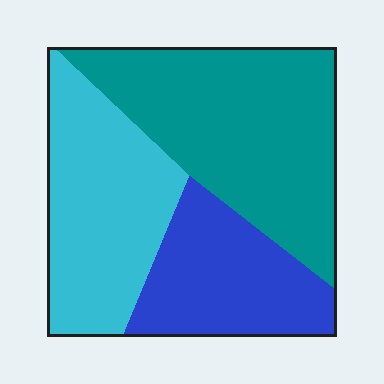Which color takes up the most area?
Teal, at roughly 45%.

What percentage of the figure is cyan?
Cyan covers 32% of the figure.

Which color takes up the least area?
Blue, at roughly 25%.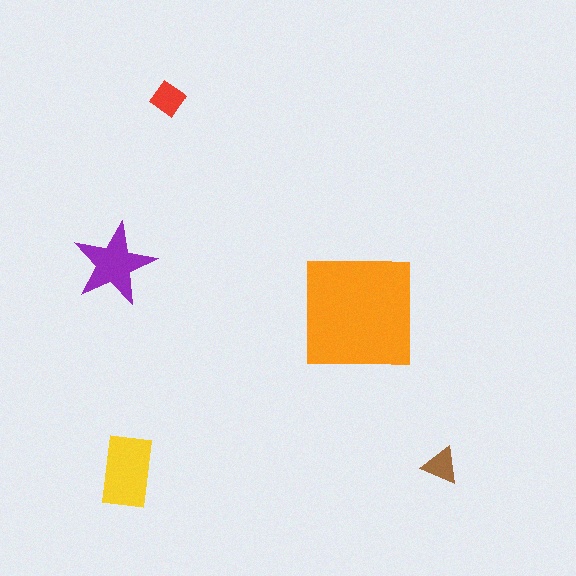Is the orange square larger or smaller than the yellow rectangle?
Larger.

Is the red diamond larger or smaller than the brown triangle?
Larger.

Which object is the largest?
The orange square.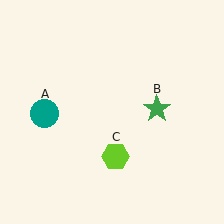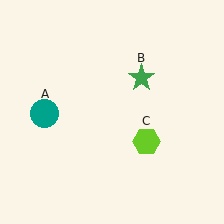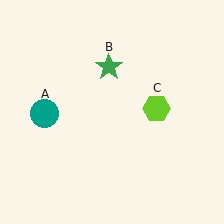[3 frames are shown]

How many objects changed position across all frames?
2 objects changed position: green star (object B), lime hexagon (object C).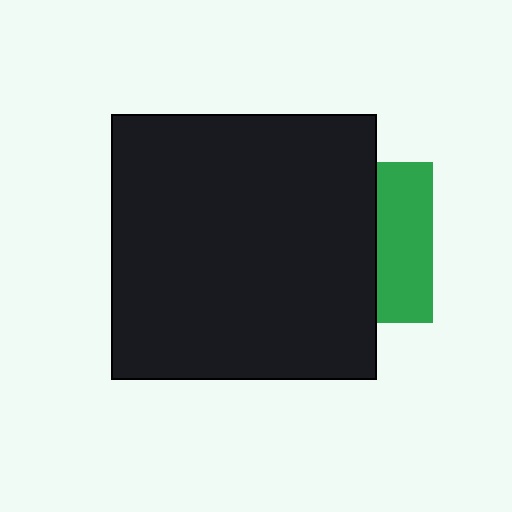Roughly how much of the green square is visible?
A small part of it is visible (roughly 35%).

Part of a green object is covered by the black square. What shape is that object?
It is a square.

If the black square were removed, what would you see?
You would see the complete green square.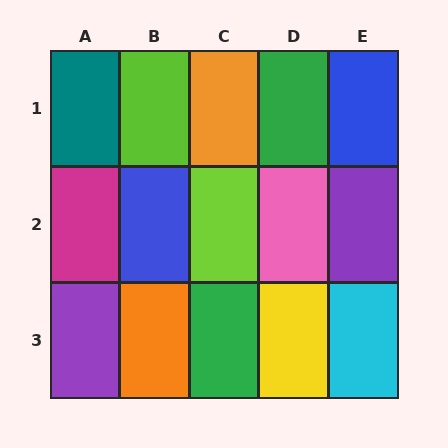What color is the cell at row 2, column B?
Blue.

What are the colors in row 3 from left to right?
Purple, orange, green, yellow, cyan.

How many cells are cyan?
1 cell is cyan.